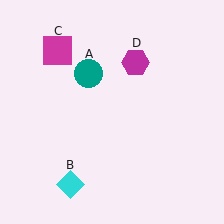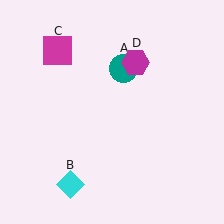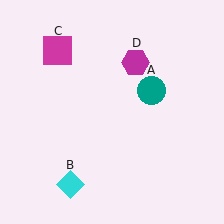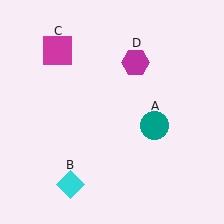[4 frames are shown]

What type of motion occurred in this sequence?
The teal circle (object A) rotated clockwise around the center of the scene.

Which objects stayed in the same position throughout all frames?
Cyan diamond (object B) and magenta square (object C) and magenta hexagon (object D) remained stationary.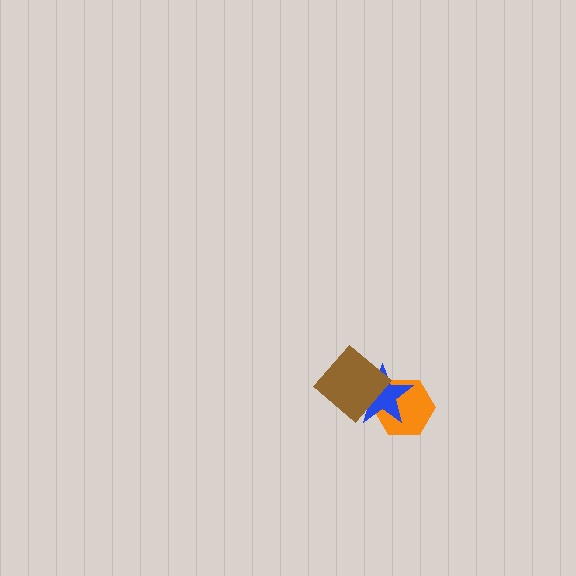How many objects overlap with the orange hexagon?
2 objects overlap with the orange hexagon.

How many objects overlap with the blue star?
2 objects overlap with the blue star.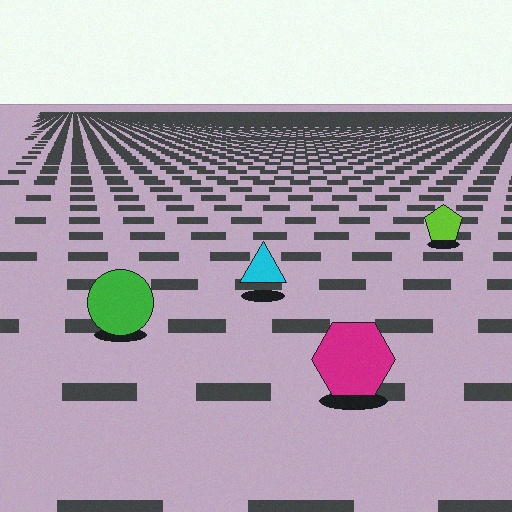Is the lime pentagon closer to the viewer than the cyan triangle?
No. The cyan triangle is closer — you can tell from the texture gradient: the ground texture is coarser near it.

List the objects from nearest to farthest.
From nearest to farthest: the magenta hexagon, the green circle, the cyan triangle, the lime pentagon.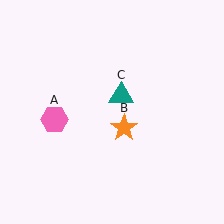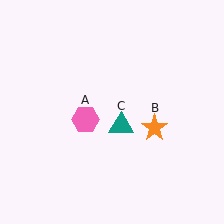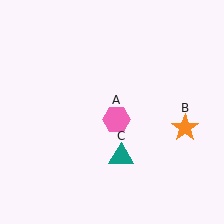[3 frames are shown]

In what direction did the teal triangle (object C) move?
The teal triangle (object C) moved down.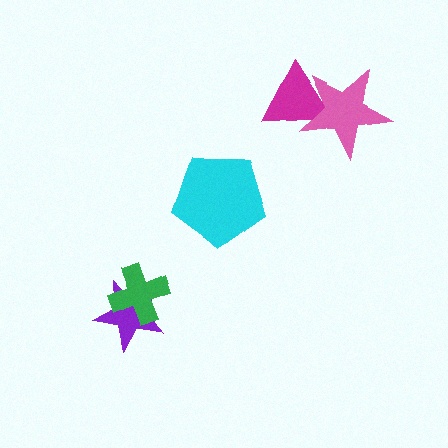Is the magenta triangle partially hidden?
Yes, it is partially covered by another shape.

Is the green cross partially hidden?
No, no other shape covers it.